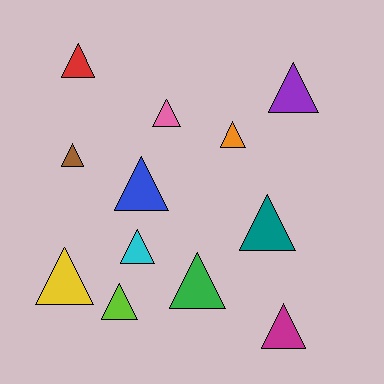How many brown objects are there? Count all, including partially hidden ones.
There is 1 brown object.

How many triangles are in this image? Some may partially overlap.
There are 12 triangles.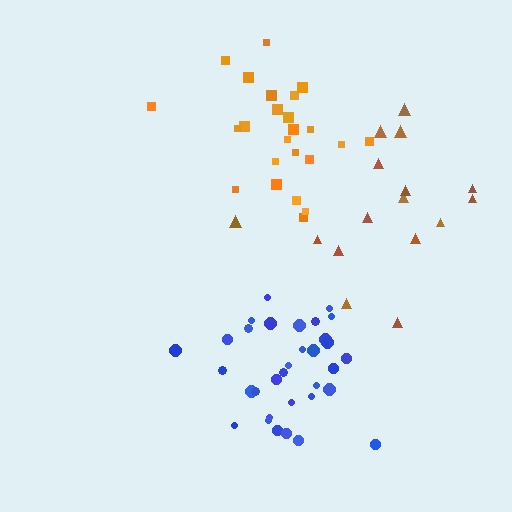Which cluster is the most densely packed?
Blue.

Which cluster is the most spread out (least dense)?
Brown.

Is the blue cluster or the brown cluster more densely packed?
Blue.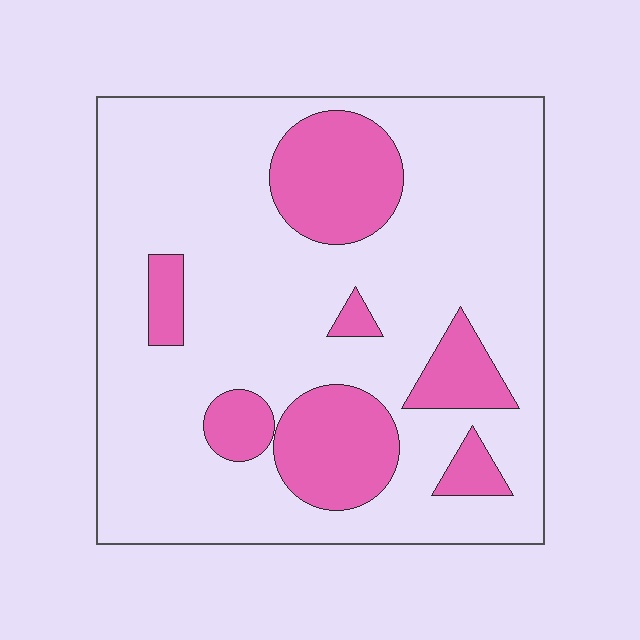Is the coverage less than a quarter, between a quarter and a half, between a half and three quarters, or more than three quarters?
Less than a quarter.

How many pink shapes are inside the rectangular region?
7.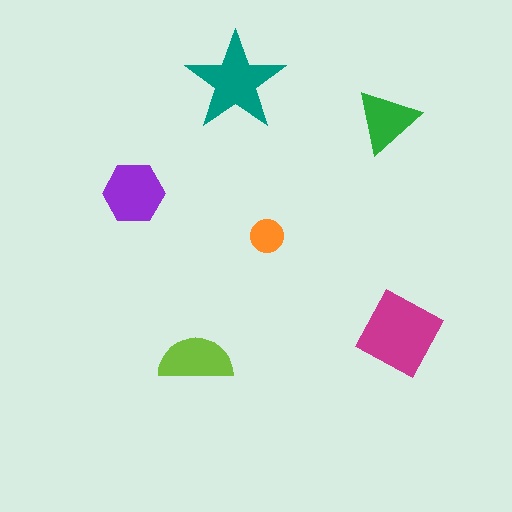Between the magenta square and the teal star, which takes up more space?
The magenta square.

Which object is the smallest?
The orange circle.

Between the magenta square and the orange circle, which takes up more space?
The magenta square.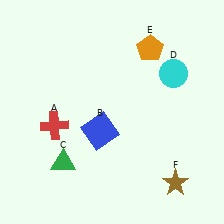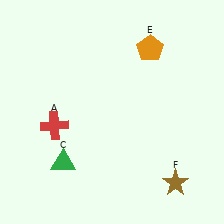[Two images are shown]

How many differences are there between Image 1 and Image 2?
There are 2 differences between the two images.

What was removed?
The cyan circle (D), the blue square (B) were removed in Image 2.